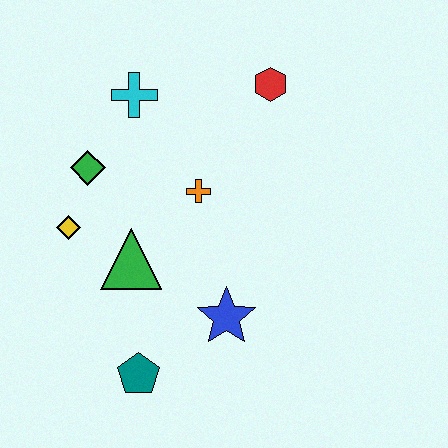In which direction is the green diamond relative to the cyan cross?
The green diamond is below the cyan cross.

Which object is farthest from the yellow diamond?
The red hexagon is farthest from the yellow diamond.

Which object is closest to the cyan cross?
The green diamond is closest to the cyan cross.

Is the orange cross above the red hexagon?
No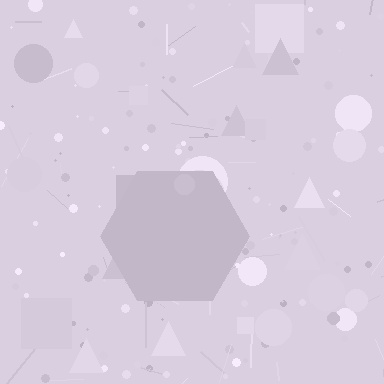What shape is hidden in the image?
A hexagon is hidden in the image.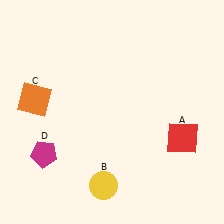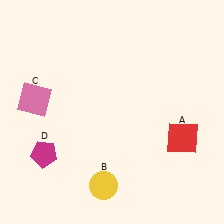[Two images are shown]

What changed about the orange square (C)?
In Image 1, C is orange. In Image 2, it changed to pink.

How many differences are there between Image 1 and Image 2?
There is 1 difference between the two images.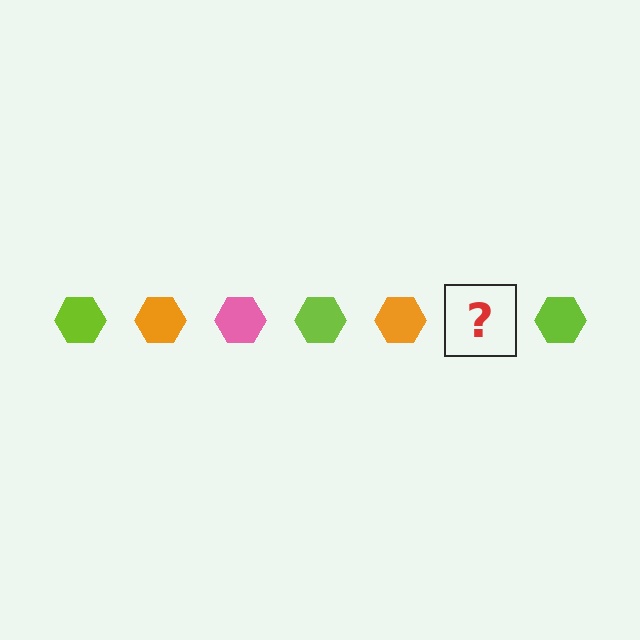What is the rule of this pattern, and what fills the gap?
The rule is that the pattern cycles through lime, orange, pink hexagons. The gap should be filled with a pink hexagon.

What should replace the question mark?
The question mark should be replaced with a pink hexagon.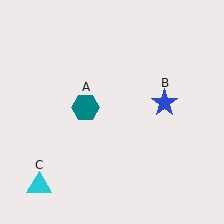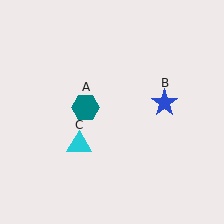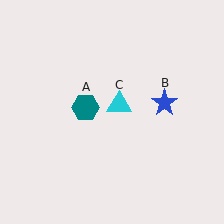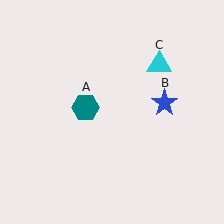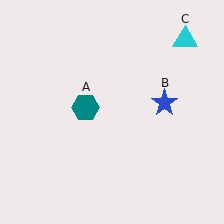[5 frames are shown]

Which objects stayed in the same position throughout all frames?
Teal hexagon (object A) and blue star (object B) remained stationary.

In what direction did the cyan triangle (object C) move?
The cyan triangle (object C) moved up and to the right.